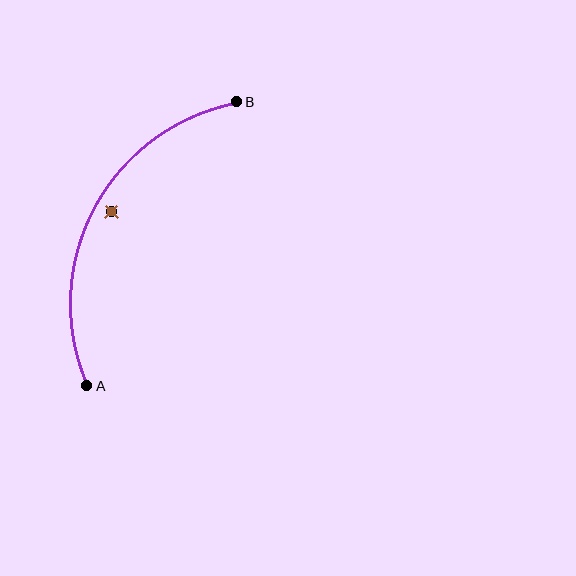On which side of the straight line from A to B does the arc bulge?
The arc bulges to the left of the straight line connecting A and B.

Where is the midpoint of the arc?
The arc midpoint is the point on the curve farthest from the straight line joining A and B. It sits to the left of that line.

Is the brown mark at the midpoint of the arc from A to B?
No — the brown mark does not lie on the arc at all. It sits slightly inside the curve.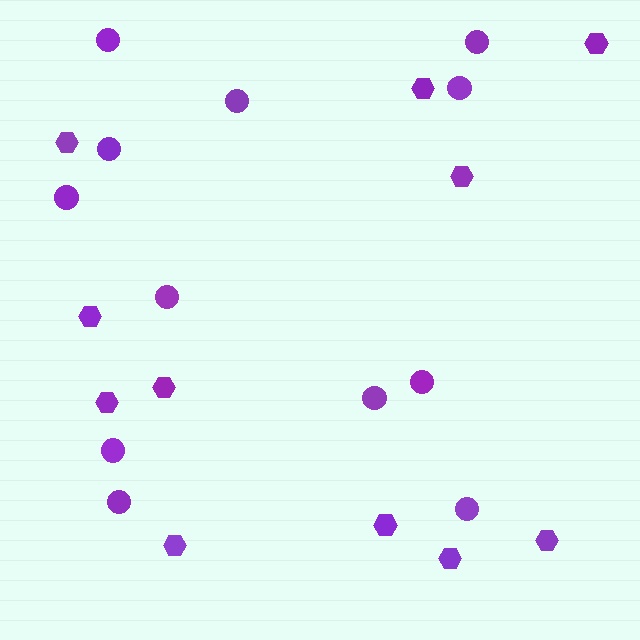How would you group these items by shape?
There are 2 groups: one group of hexagons (11) and one group of circles (12).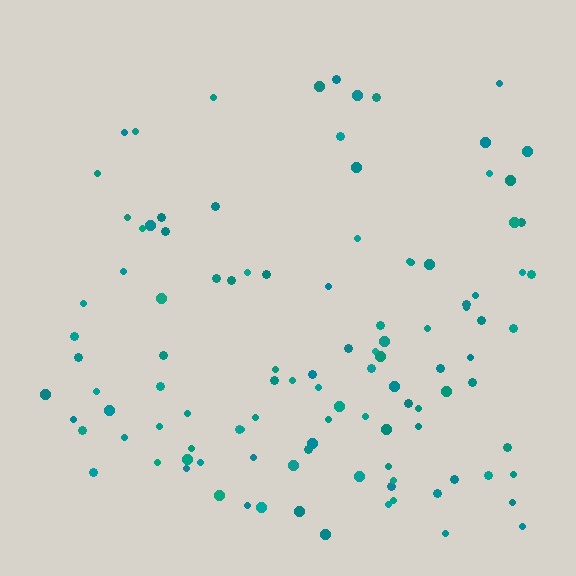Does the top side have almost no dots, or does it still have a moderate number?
Still a moderate number, just noticeably fewer than the bottom.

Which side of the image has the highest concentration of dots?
The bottom.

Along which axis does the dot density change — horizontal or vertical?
Vertical.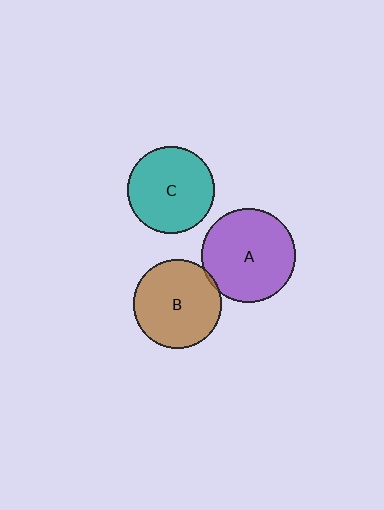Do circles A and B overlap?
Yes.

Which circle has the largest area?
Circle A (purple).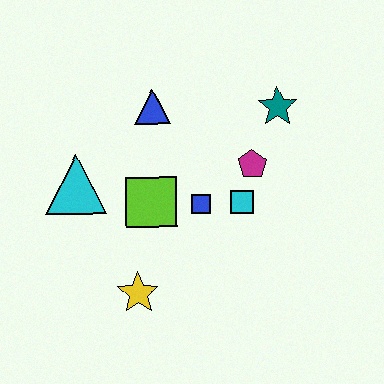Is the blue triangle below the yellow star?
No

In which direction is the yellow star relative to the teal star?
The yellow star is below the teal star.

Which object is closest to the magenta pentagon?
The cyan square is closest to the magenta pentagon.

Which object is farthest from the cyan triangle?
The teal star is farthest from the cyan triangle.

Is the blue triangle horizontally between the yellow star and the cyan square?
Yes